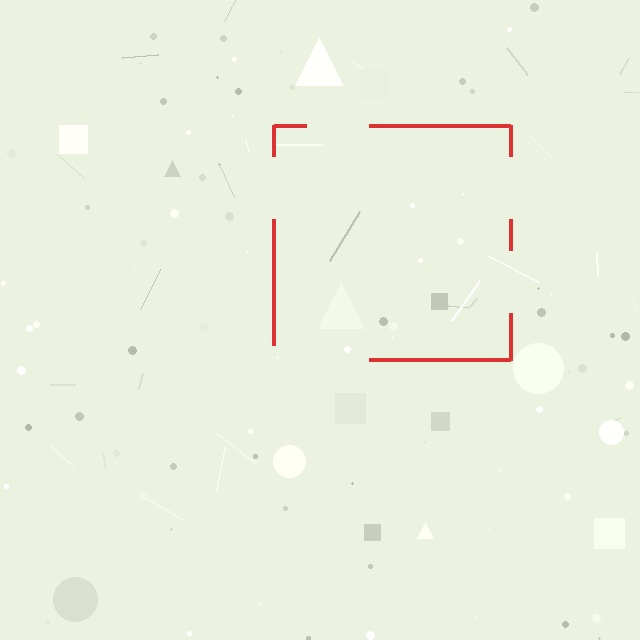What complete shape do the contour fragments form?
The contour fragments form a square.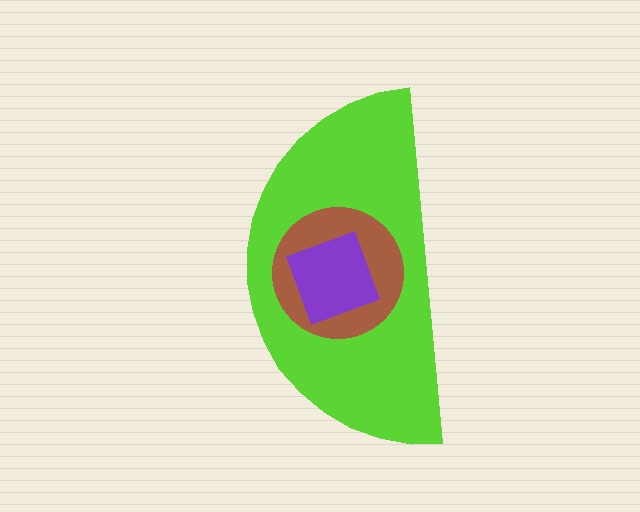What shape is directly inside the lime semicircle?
The brown circle.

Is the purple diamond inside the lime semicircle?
Yes.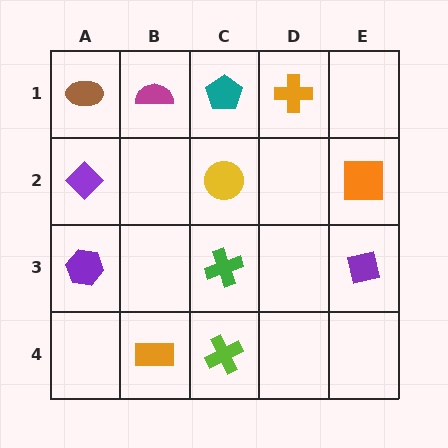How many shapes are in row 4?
2 shapes.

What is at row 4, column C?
A lime cross.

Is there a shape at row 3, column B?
No, that cell is empty.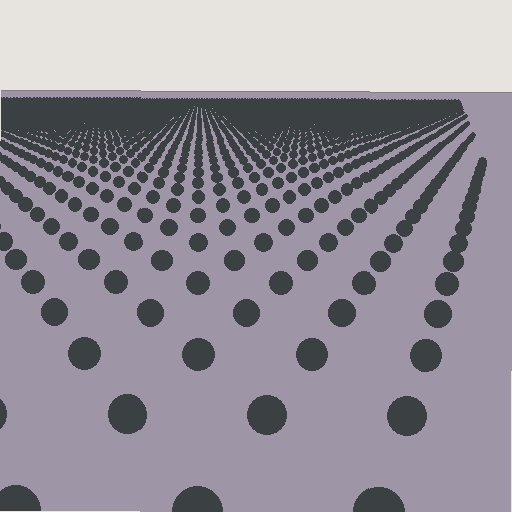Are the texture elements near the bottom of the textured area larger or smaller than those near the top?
Larger. Near the bottom, elements are closer to the viewer and appear at a bigger on-screen size.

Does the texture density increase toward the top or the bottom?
Density increases toward the top.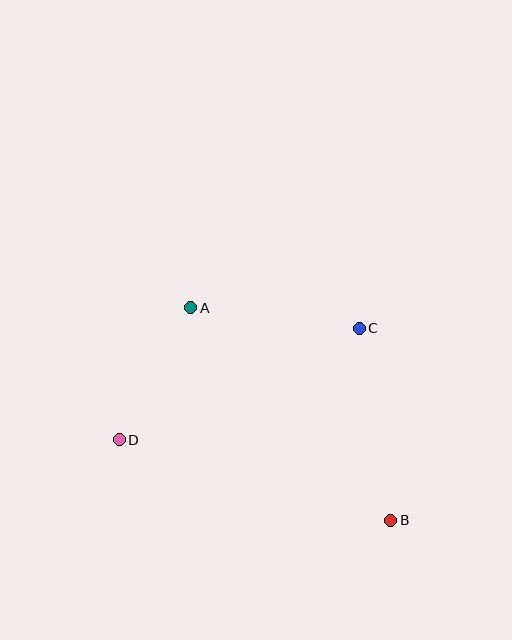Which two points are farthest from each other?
Points A and B are farthest from each other.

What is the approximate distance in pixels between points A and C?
The distance between A and C is approximately 170 pixels.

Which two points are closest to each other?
Points A and D are closest to each other.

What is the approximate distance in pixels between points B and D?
The distance between B and D is approximately 283 pixels.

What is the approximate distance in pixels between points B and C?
The distance between B and C is approximately 194 pixels.